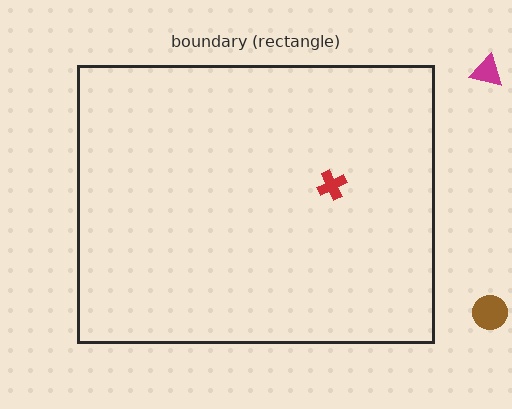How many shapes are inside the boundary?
1 inside, 2 outside.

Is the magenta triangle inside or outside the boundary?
Outside.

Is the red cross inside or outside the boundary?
Inside.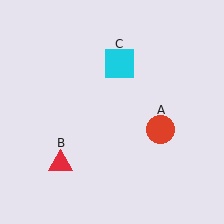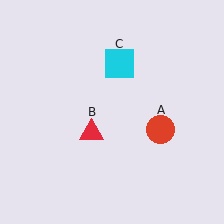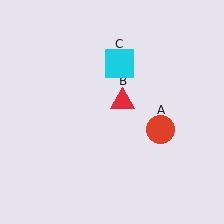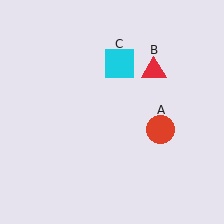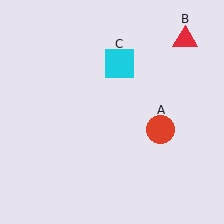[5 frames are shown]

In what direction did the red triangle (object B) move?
The red triangle (object B) moved up and to the right.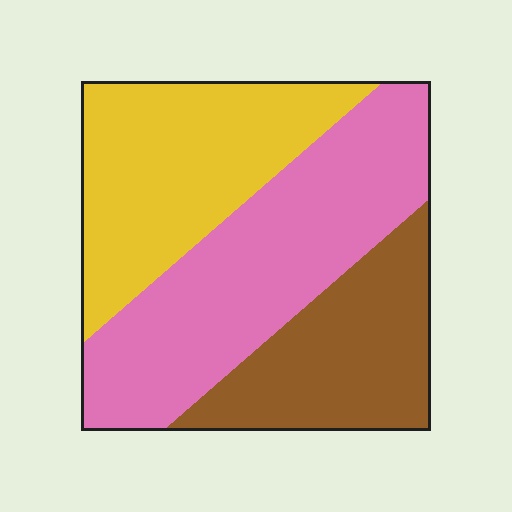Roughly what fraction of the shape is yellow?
Yellow takes up about one third (1/3) of the shape.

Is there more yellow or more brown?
Yellow.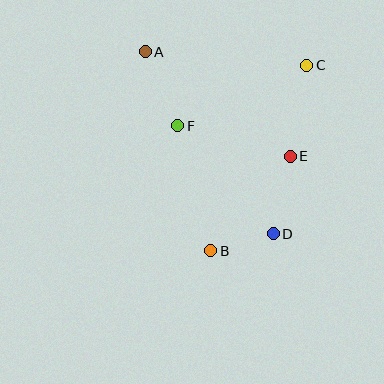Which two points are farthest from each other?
Points A and D are farthest from each other.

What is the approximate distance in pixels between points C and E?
The distance between C and E is approximately 92 pixels.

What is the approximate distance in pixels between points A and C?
The distance between A and C is approximately 162 pixels.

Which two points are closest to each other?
Points B and D are closest to each other.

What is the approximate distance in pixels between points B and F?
The distance between B and F is approximately 129 pixels.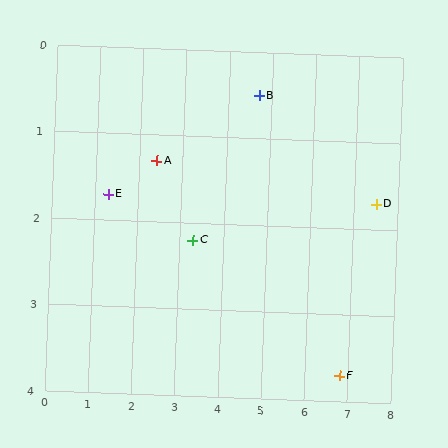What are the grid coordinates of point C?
Point C is at approximately (3.3, 2.2).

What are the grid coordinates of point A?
Point A is at approximately (2.4, 1.3).